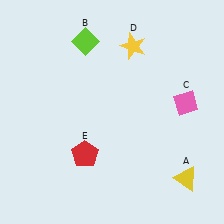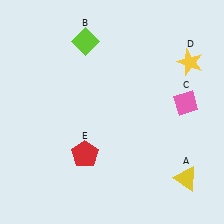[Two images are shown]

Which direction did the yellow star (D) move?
The yellow star (D) moved right.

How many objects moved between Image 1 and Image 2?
1 object moved between the two images.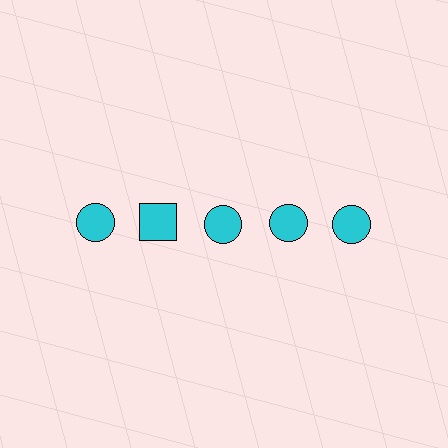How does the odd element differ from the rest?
It has a different shape: square instead of circle.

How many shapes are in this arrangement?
There are 5 shapes arranged in a grid pattern.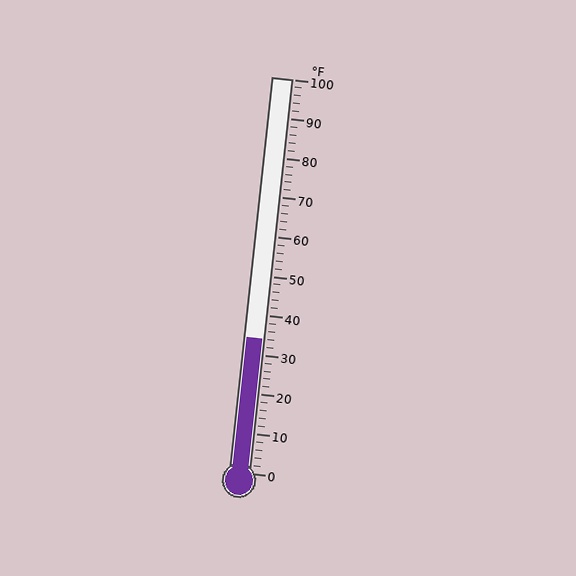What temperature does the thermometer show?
The thermometer shows approximately 34°F.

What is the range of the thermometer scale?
The thermometer scale ranges from 0°F to 100°F.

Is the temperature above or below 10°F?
The temperature is above 10°F.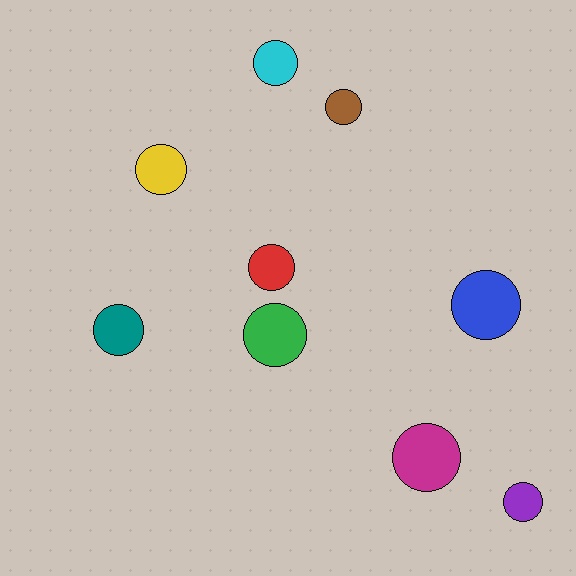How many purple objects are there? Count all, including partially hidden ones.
There is 1 purple object.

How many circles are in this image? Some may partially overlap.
There are 9 circles.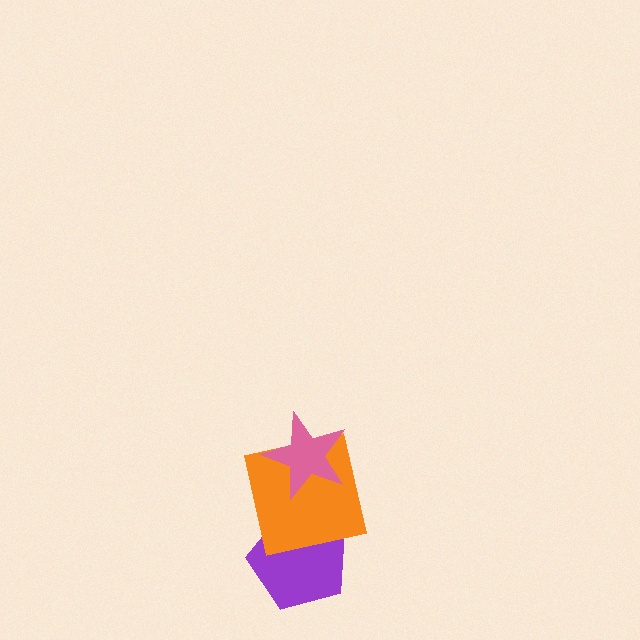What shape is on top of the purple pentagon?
The orange square is on top of the purple pentagon.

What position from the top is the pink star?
The pink star is 1st from the top.